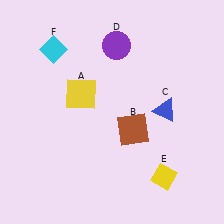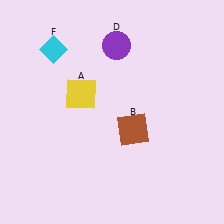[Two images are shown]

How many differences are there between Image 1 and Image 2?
There are 2 differences between the two images.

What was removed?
The yellow diamond (E), the blue triangle (C) were removed in Image 2.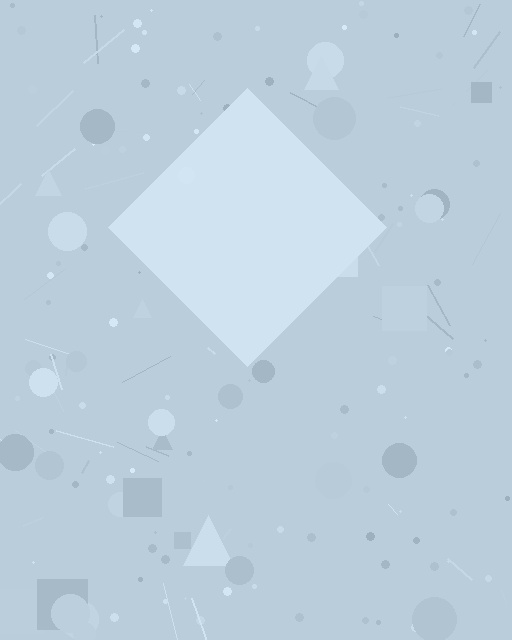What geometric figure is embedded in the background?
A diamond is embedded in the background.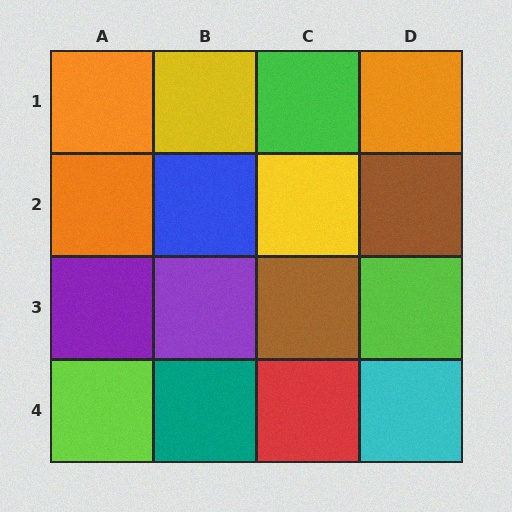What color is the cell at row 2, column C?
Yellow.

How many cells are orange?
3 cells are orange.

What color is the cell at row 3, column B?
Purple.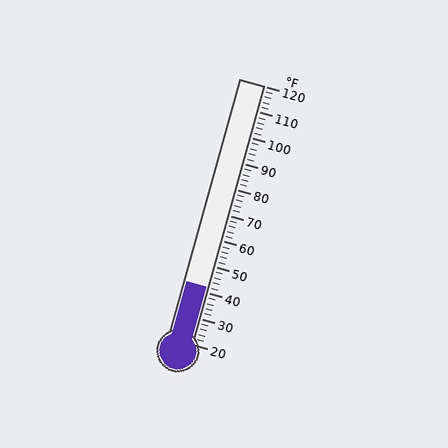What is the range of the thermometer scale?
The thermometer scale ranges from 20°F to 120°F.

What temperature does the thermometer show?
The thermometer shows approximately 42°F.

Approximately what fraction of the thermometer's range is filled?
The thermometer is filled to approximately 20% of its range.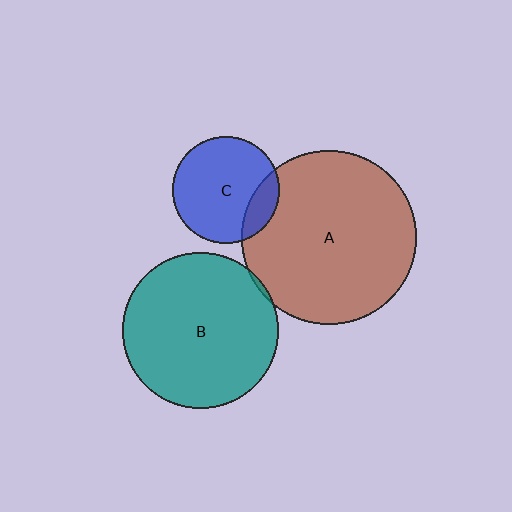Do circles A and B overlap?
Yes.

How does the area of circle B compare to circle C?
Approximately 2.1 times.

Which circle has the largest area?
Circle A (brown).